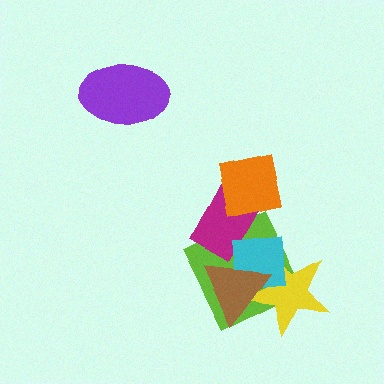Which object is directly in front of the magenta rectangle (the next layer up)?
The orange square is directly in front of the magenta rectangle.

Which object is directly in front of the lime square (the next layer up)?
The yellow star is directly in front of the lime square.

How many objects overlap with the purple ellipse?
0 objects overlap with the purple ellipse.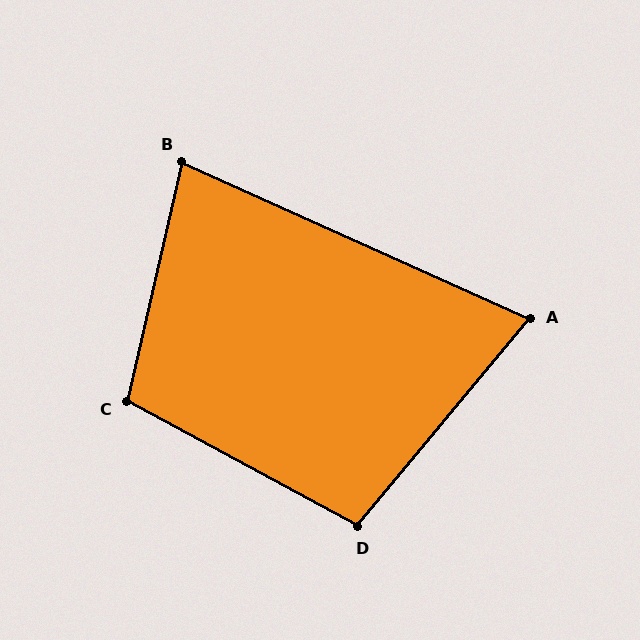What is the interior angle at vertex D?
Approximately 101 degrees (obtuse).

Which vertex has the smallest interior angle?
A, at approximately 75 degrees.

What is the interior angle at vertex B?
Approximately 79 degrees (acute).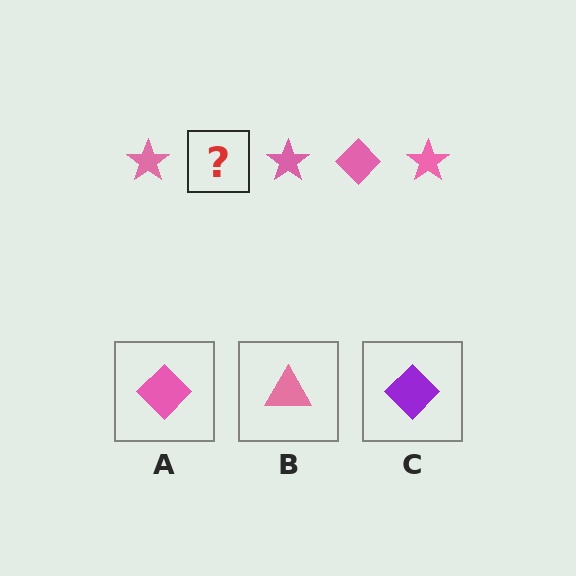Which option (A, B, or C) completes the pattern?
A.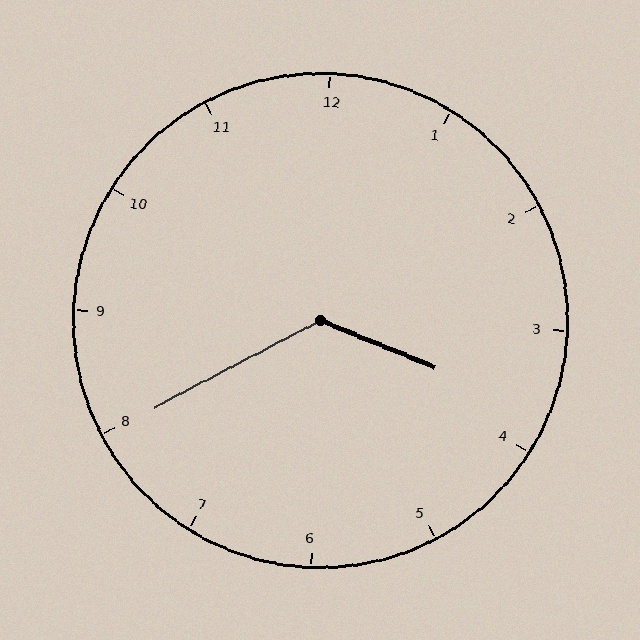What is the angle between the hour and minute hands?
Approximately 130 degrees.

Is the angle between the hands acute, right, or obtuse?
It is obtuse.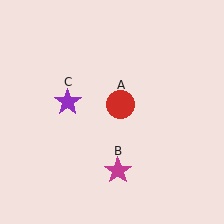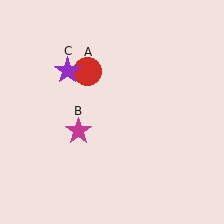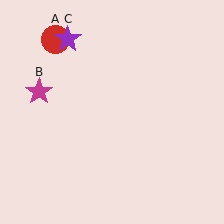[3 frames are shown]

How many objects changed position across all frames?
3 objects changed position: red circle (object A), magenta star (object B), purple star (object C).